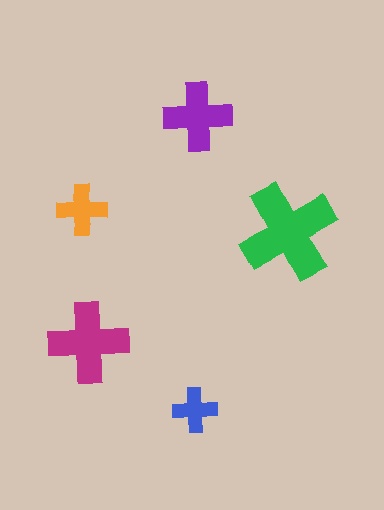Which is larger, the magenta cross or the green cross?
The green one.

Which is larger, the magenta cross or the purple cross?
The magenta one.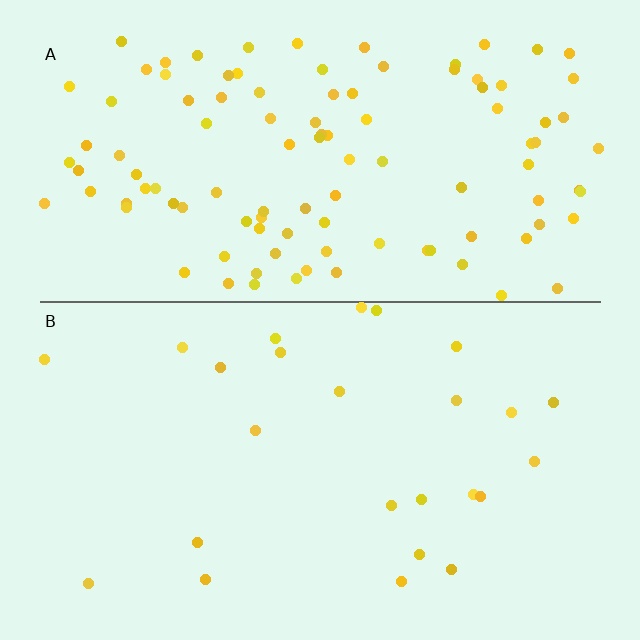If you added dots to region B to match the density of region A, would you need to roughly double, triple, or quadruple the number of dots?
Approximately quadruple.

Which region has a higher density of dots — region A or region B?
A (the top).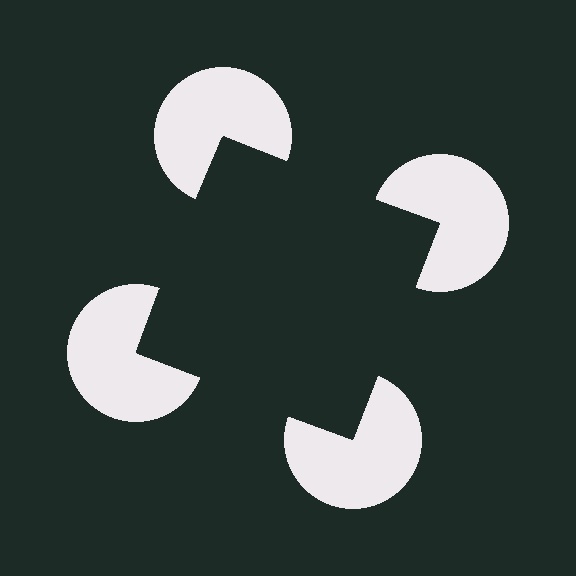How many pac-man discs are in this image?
There are 4 — one at each vertex of the illusory square.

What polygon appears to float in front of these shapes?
An illusory square — its edges are inferred from the aligned wedge cuts in the pac-man discs, not physically drawn.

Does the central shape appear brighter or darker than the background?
It typically appears slightly darker than the background, even though no actual brightness change is drawn.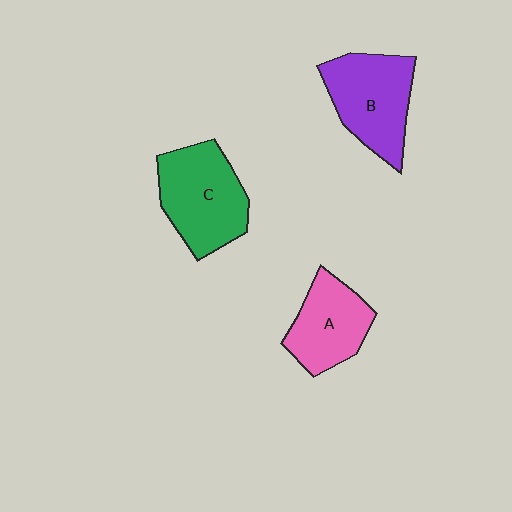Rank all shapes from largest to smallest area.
From largest to smallest: C (green), B (purple), A (pink).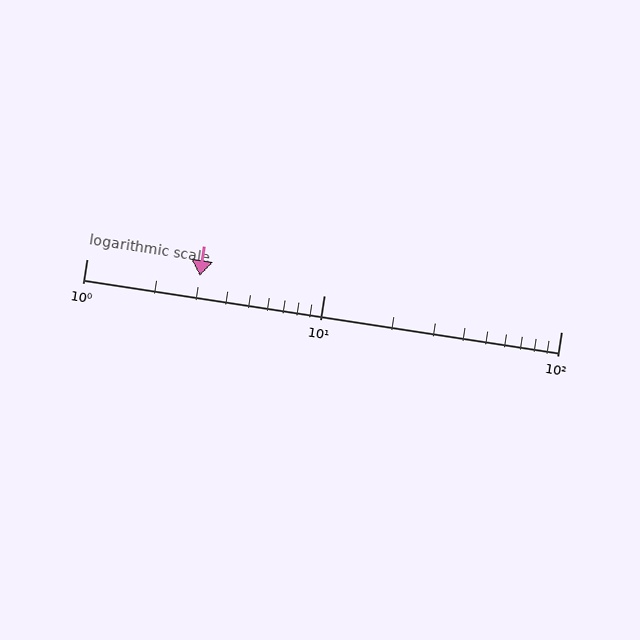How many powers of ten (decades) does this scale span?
The scale spans 2 decades, from 1 to 100.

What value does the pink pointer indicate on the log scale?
The pointer indicates approximately 3.